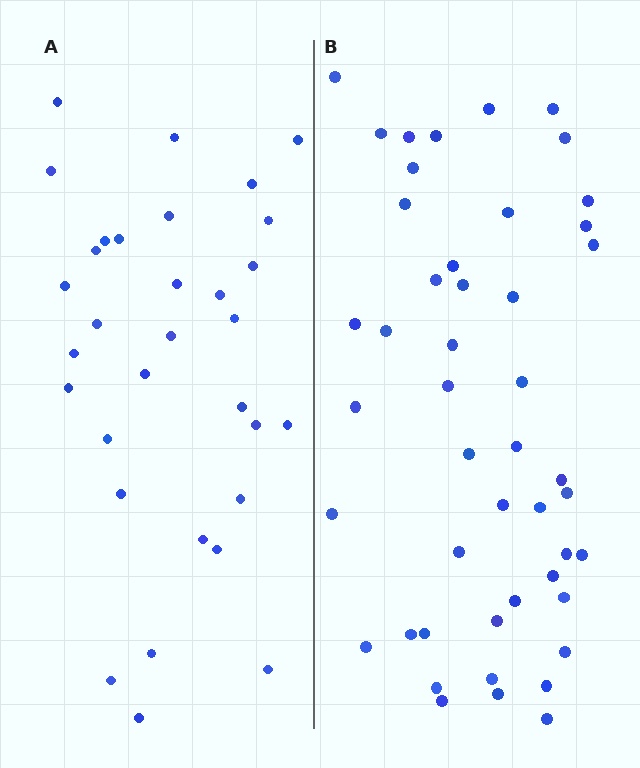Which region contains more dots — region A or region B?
Region B (the right region) has more dots.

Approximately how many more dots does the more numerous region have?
Region B has approximately 15 more dots than region A.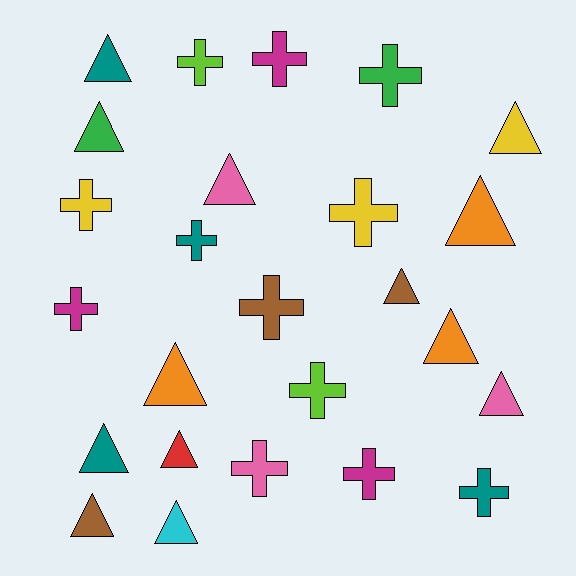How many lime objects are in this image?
There are 2 lime objects.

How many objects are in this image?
There are 25 objects.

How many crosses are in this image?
There are 12 crosses.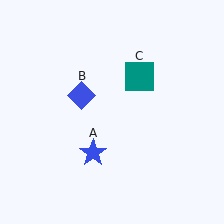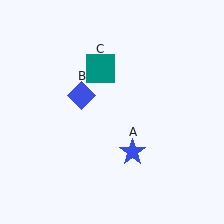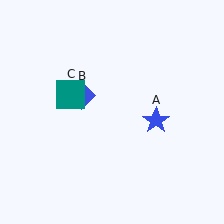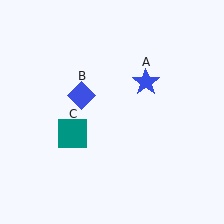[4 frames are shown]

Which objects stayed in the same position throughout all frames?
Blue diamond (object B) remained stationary.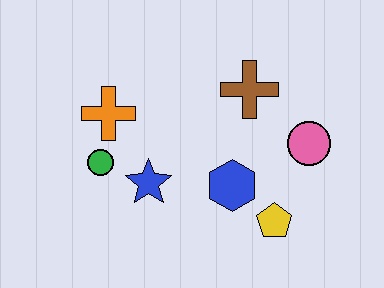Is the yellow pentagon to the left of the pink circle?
Yes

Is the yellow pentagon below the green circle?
Yes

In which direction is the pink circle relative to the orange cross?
The pink circle is to the right of the orange cross.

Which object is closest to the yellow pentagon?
The blue hexagon is closest to the yellow pentagon.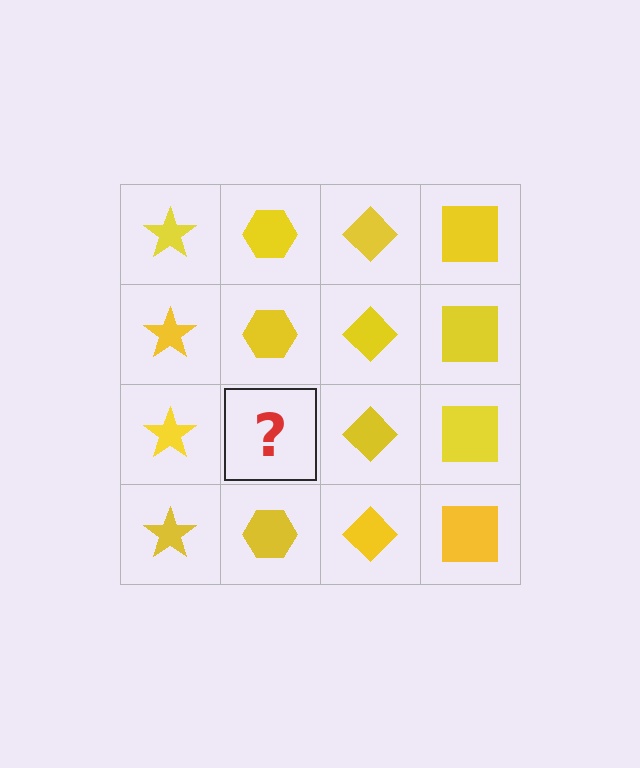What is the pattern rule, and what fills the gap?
The rule is that each column has a consistent shape. The gap should be filled with a yellow hexagon.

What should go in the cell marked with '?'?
The missing cell should contain a yellow hexagon.